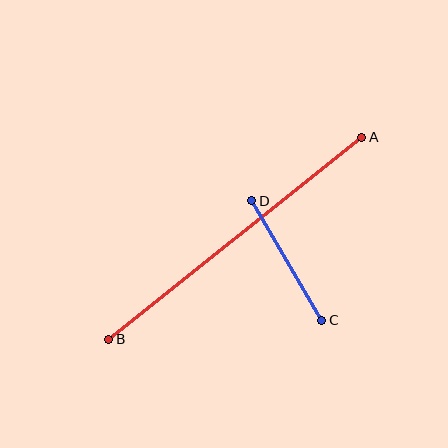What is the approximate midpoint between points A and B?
The midpoint is at approximately (235, 238) pixels.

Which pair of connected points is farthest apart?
Points A and B are farthest apart.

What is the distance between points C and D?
The distance is approximately 138 pixels.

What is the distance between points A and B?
The distance is approximately 324 pixels.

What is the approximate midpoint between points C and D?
The midpoint is at approximately (287, 260) pixels.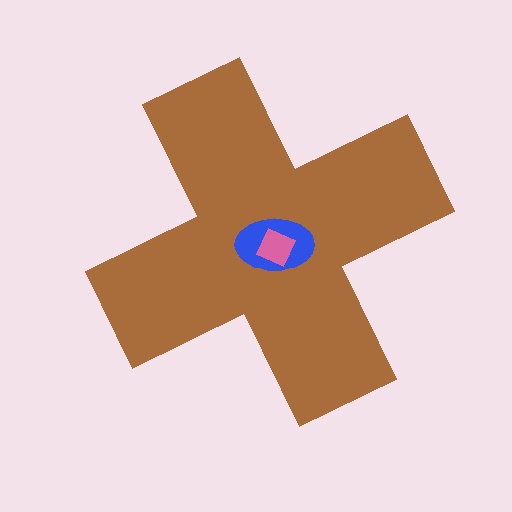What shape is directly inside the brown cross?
The blue ellipse.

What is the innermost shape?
The pink diamond.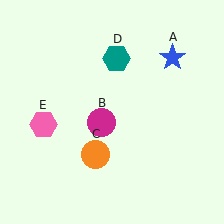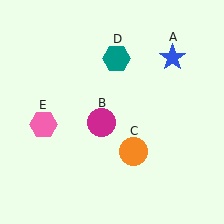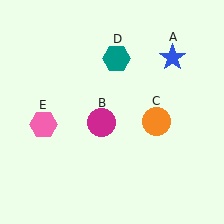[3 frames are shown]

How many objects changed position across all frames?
1 object changed position: orange circle (object C).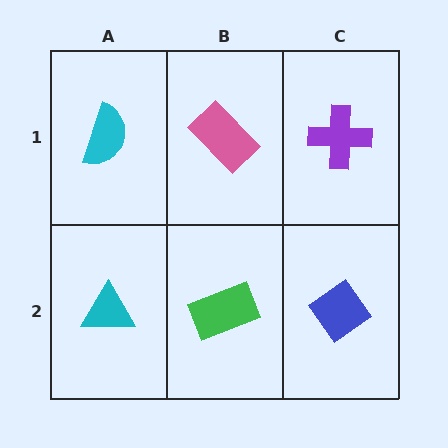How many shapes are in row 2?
3 shapes.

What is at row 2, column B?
A green rectangle.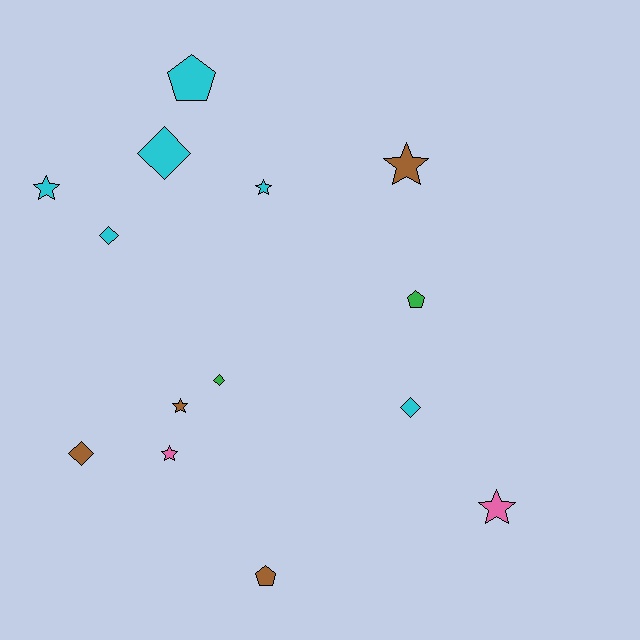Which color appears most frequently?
Cyan, with 6 objects.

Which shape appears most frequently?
Star, with 6 objects.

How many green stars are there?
There are no green stars.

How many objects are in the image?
There are 14 objects.